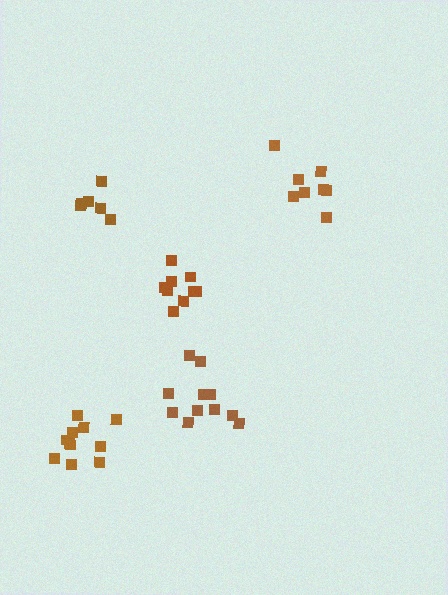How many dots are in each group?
Group 1: 11 dots, Group 2: 11 dots, Group 3: 6 dots, Group 4: 8 dots, Group 5: 9 dots (45 total).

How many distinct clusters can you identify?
There are 5 distinct clusters.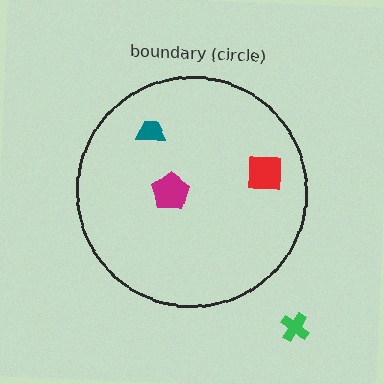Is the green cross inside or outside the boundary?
Outside.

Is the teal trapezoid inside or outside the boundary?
Inside.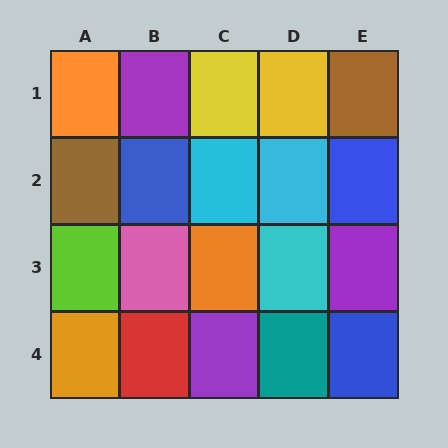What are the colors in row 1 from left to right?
Orange, purple, yellow, yellow, brown.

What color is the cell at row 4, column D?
Teal.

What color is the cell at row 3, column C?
Orange.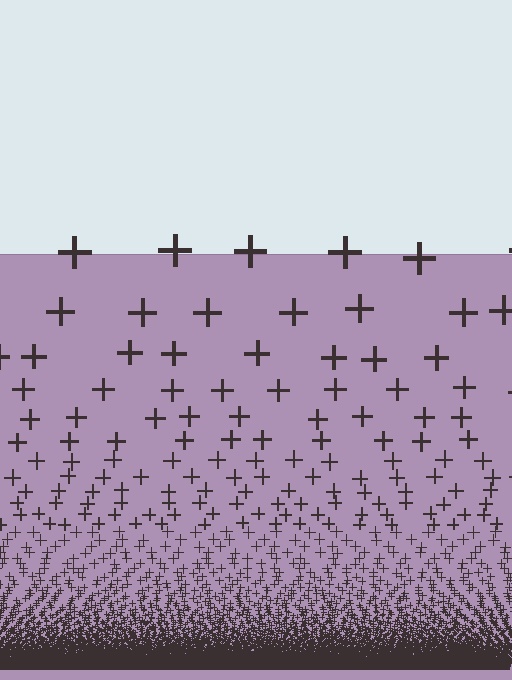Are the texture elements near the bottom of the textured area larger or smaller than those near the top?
Smaller. The gradient is inverted — elements near the bottom are smaller and denser.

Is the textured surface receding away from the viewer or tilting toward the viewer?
The surface appears to tilt toward the viewer. Texture elements get larger and sparser toward the top.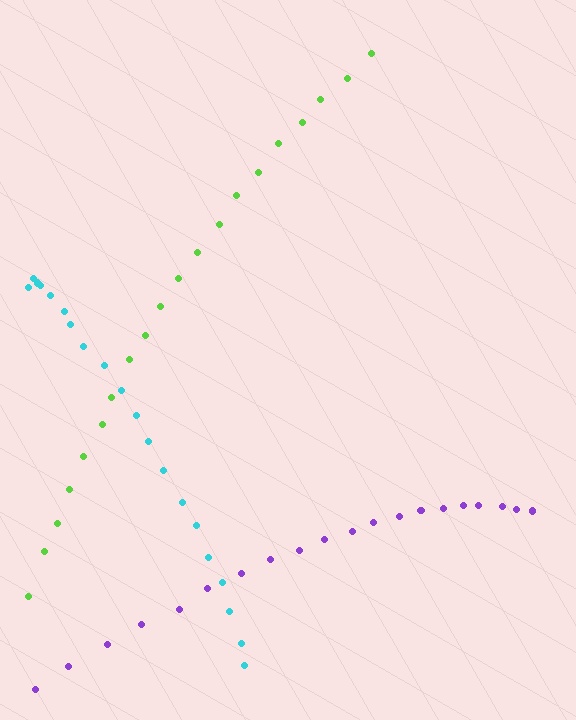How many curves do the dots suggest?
There are 3 distinct paths.